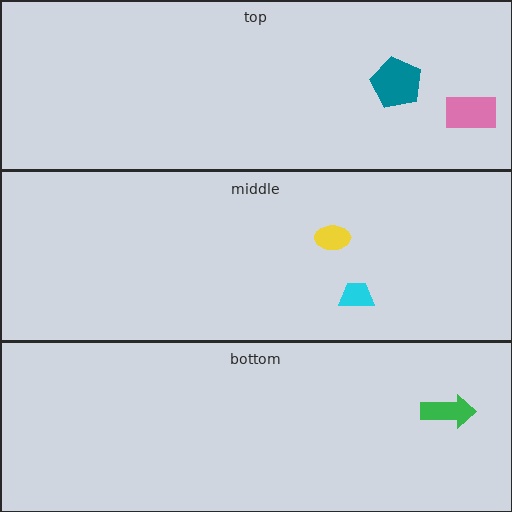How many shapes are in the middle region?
2.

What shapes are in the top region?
The pink rectangle, the teal pentagon.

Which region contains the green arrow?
The bottom region.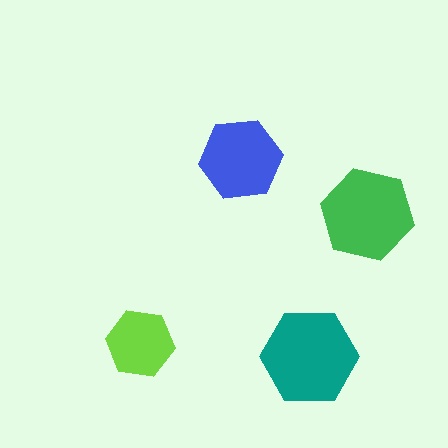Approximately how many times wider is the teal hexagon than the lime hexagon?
About 1.5 times wider.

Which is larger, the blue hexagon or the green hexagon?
The green one.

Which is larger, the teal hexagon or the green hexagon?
The teal one.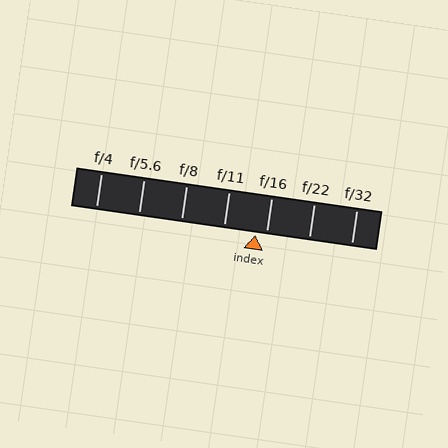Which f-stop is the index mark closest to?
The index mark is closest to f/16.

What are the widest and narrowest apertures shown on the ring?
The widest aperture shown is f/4 and the narrowest is f/32.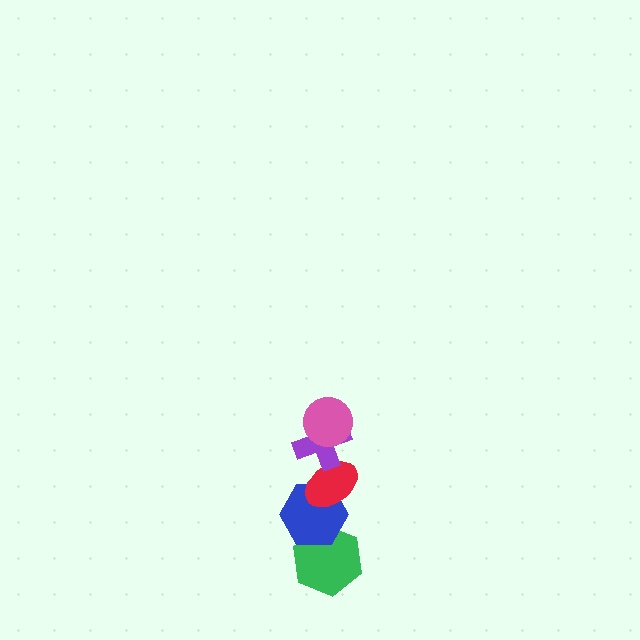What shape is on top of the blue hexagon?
The red ellipse is on top of the blue hexagon.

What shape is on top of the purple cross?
The pink circle is on top of the purple cross.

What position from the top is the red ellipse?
The red ellipse is 3rd from the top.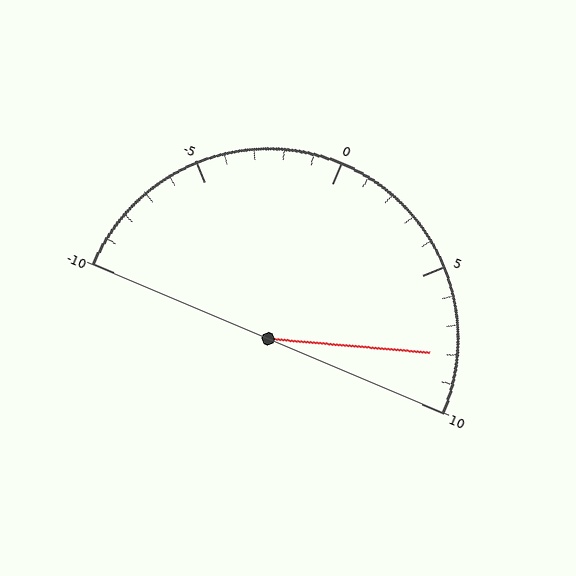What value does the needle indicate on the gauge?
The needle indicates approximately 8.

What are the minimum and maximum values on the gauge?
The gauge ranges from -10 to 10.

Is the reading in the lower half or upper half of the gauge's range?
The reading is in the upper half of the range (-10 to 10).